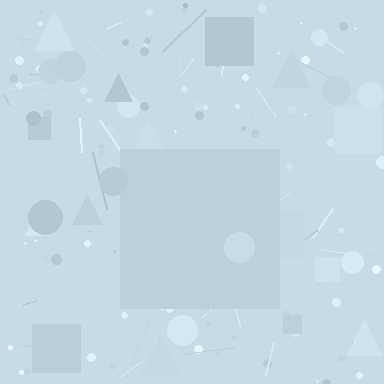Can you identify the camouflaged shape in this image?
The camouflaged shape is a square.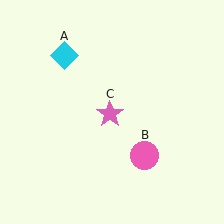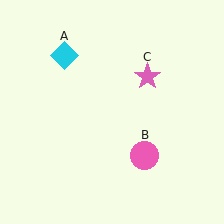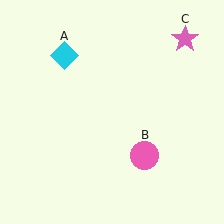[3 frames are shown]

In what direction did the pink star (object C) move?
The pink star (object C) moved up and to the right.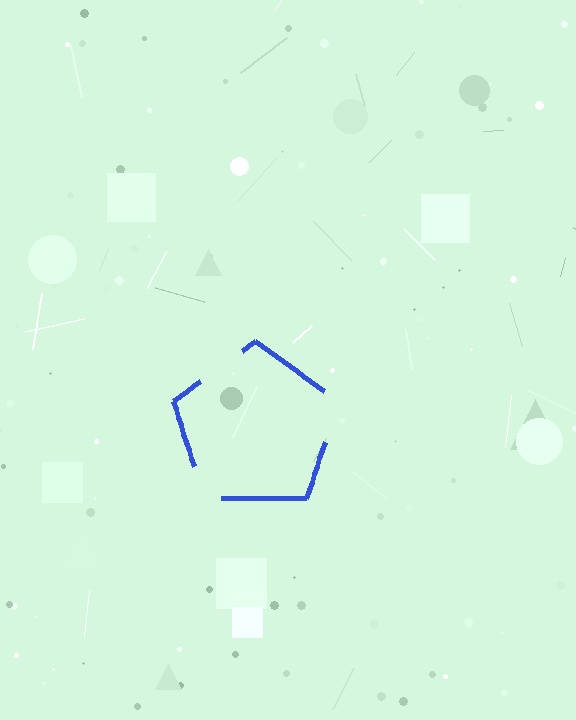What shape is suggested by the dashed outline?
The dashed outline suggests a pentagon.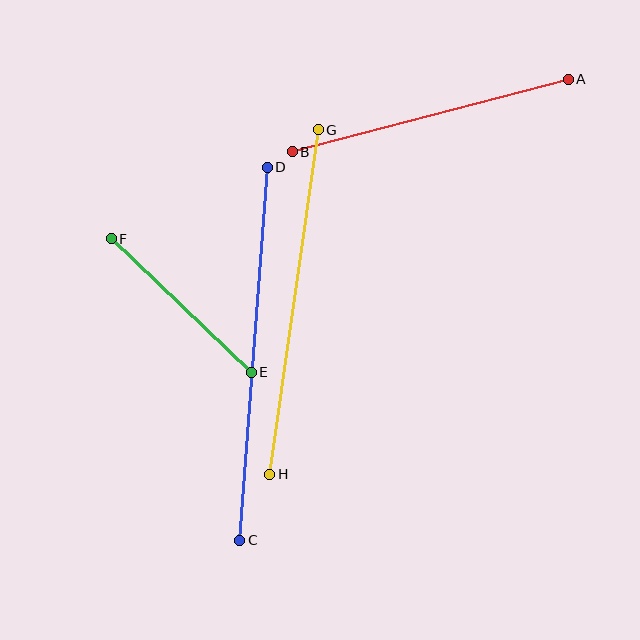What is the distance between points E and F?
The distance is approximately 193 pixels.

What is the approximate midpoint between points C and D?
The midpoint is at approximately (254, 354) pixels.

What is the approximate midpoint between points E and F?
The midpoint is at approximately (181, 306) pixels.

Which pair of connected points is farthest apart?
Points C and D are farthest apart.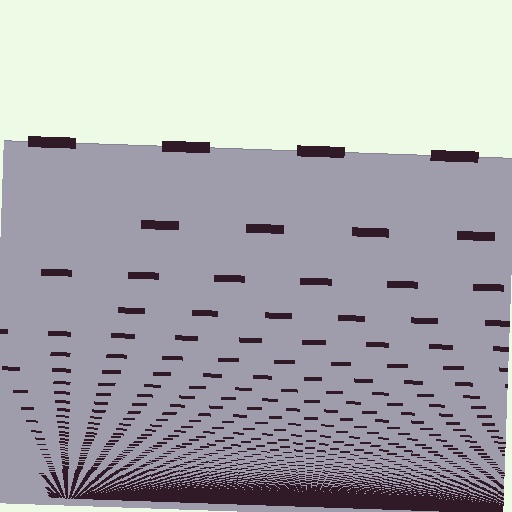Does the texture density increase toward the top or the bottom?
Density increases toward the bottom.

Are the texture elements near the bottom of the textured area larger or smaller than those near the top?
Smaller. The gradient is inverted — elements near the bottom are smaller and denser.